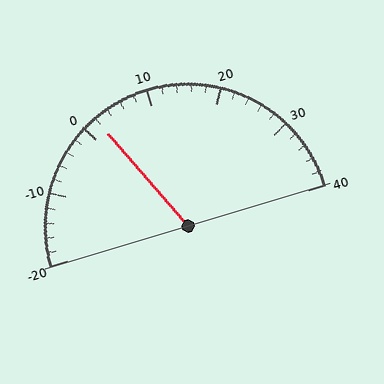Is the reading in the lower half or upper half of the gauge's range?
The reading is in the lower half of the range (-20 to 40).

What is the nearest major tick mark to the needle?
The nearest major tick mark is 0.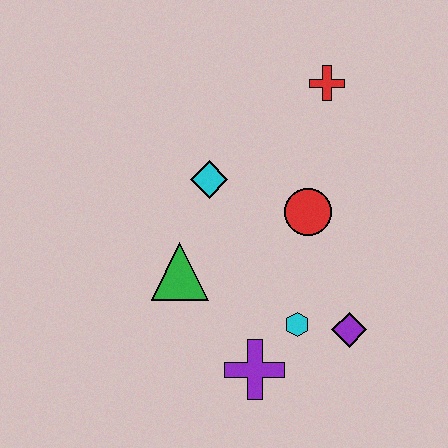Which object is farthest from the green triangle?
The red cross is farthest from the green triangle.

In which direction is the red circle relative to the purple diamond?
The red circle is above the purple diamond.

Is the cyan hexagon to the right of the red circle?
No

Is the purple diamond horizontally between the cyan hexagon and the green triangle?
No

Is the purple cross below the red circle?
Yes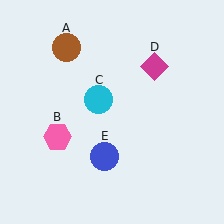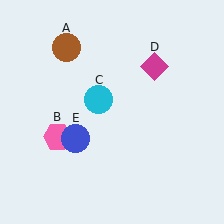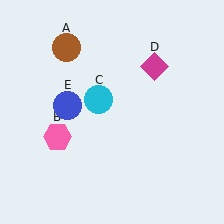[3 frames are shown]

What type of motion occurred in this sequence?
The blue circle (object E) rotated clockwise around the center of the scene.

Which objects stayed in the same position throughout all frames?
Brown circle (object A) and pink hexagon (object B) and cyan circle (object C) and magenta diamond (object D) remained stationary.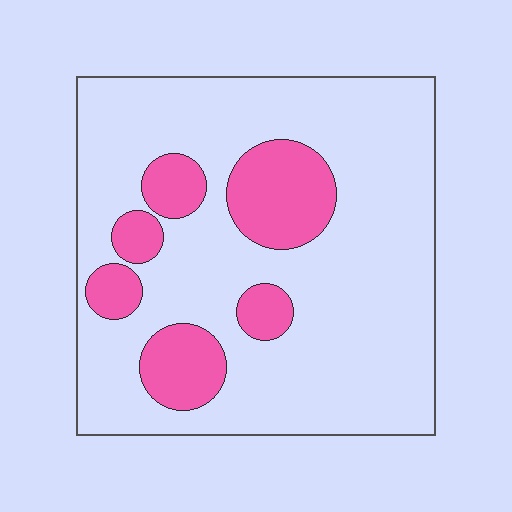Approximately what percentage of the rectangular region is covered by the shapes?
Approximately 20%.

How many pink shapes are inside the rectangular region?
6.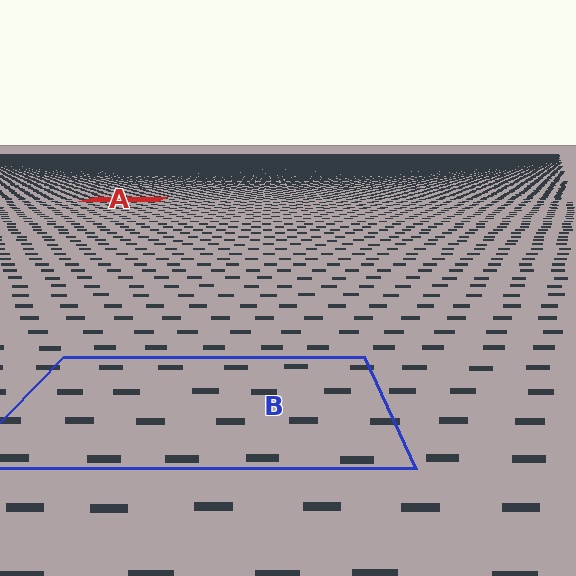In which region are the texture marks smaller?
The texture marks are smaller in region A, because it is farther away.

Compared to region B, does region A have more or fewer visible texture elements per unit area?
Region A has more texture elements per unit area — they are packed more densely because it is farther away.